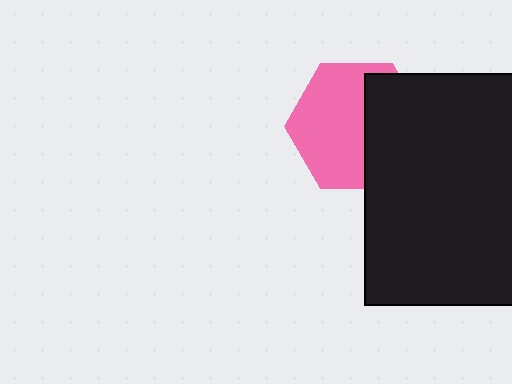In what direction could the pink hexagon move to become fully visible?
The pink hexagon could move left. That would shift it out from behind the black rectangle entirely.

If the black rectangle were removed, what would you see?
You would see the complete pink hexagon.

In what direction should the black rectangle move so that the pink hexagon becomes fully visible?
The black rectangle should move right. That is the shortest direction to clear the overlap and leave the pink hexagon fully visible.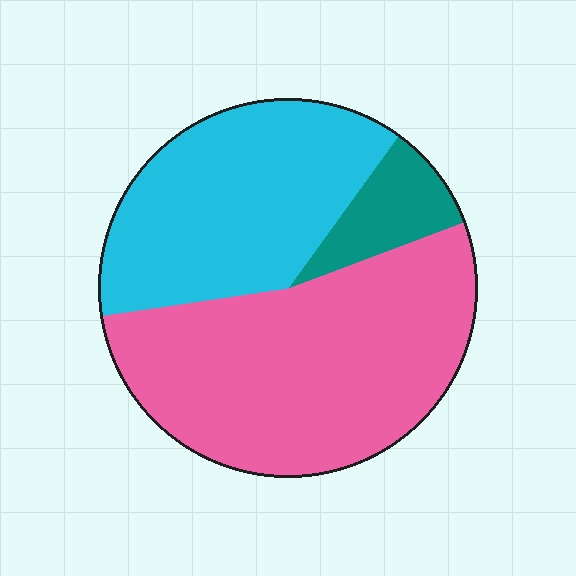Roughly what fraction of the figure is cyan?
Cyan covers about 40% of the figure.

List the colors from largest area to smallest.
From largest to smallest: pink, cyan, teal.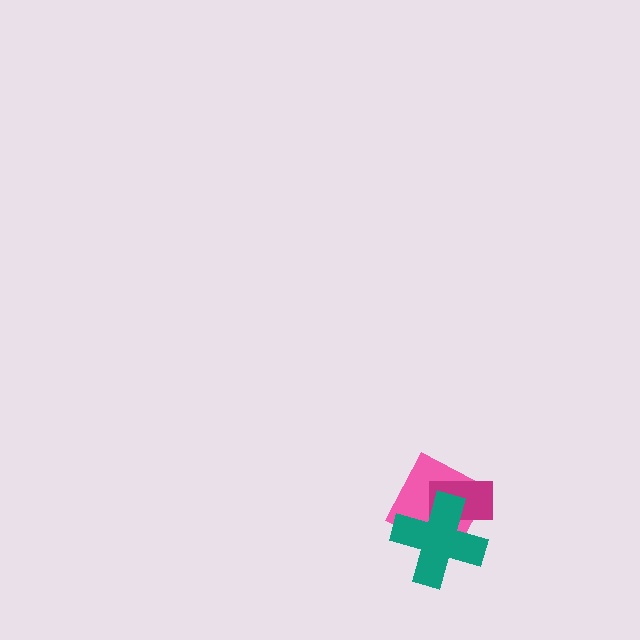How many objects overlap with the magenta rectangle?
2 objects overlap with the magenta rectangle.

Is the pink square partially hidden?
Yes, it is partially covered by another shape.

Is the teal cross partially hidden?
No, no other shape covers it.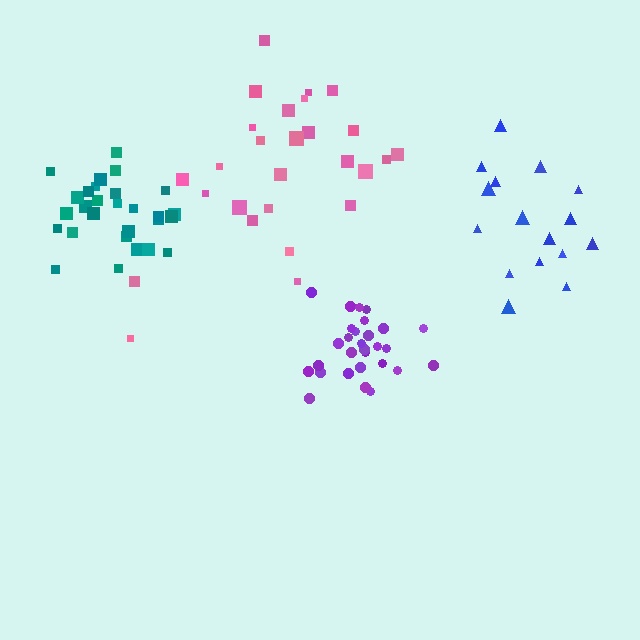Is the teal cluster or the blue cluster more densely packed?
Teal.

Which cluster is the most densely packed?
Purple.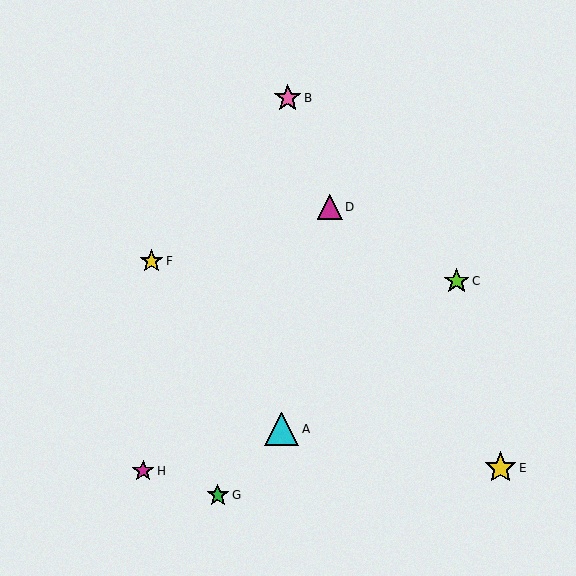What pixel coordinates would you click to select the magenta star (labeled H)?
Click at (143, 471) to select the magenta star H.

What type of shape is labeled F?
Shape F is a yellow star.